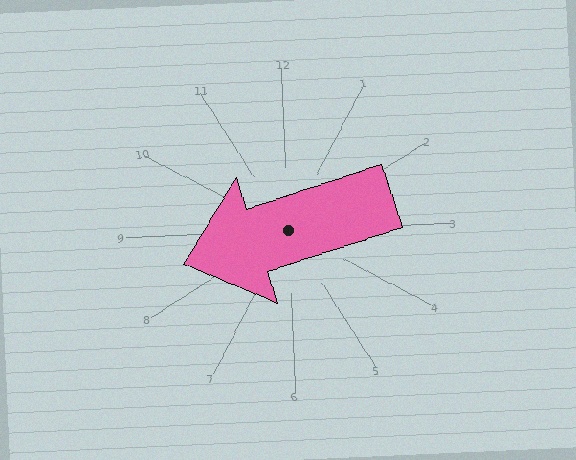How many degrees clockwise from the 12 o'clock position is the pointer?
Approximately 254 degrees.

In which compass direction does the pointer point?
West.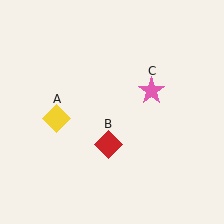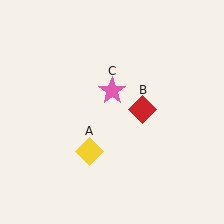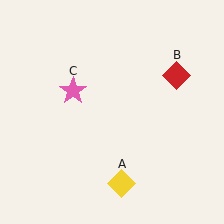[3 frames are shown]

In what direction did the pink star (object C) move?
The pink star (object C) moved left.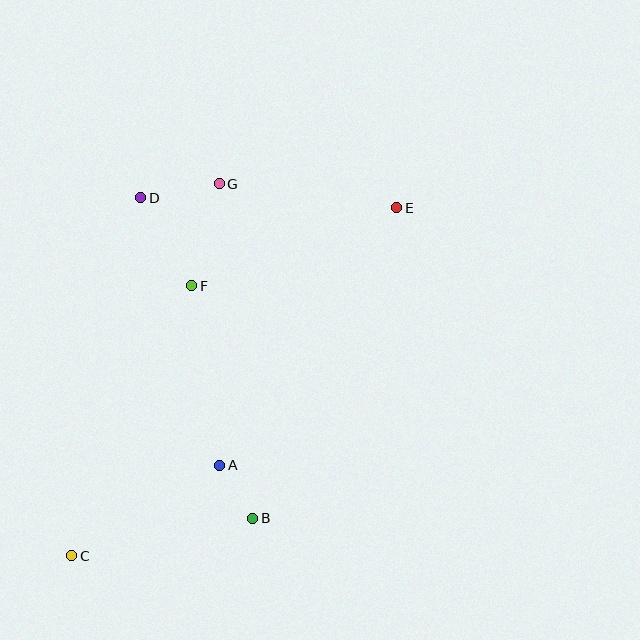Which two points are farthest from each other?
Points C and E are farthest from each other.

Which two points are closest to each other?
Points A and B are closest to each other.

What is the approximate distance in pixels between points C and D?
The distance between C and D is approximately 364 pixels.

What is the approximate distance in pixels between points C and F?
The distance between C and F is approximately 296 pixels.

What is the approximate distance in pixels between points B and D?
The distance between B and D is approximately 339 pixels.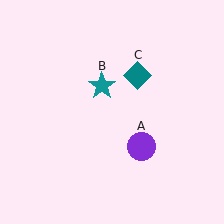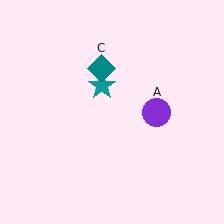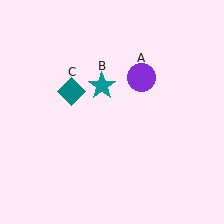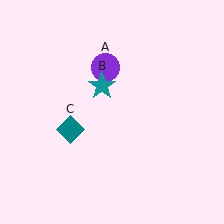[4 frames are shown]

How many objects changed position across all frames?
2 objects changed position: purple circle (object A), teal diamond (object C).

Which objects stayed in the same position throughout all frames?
Teal star (object B) remained stationary.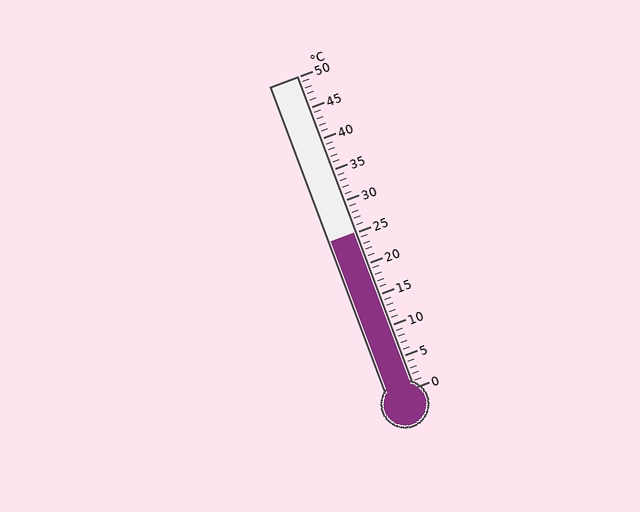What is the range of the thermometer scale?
The thermometer scale ranges from 0°C to 50°C.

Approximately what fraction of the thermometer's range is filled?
The thermometer is filled to approximately 50% of its range.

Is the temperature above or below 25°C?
The temperature is at 25°C.